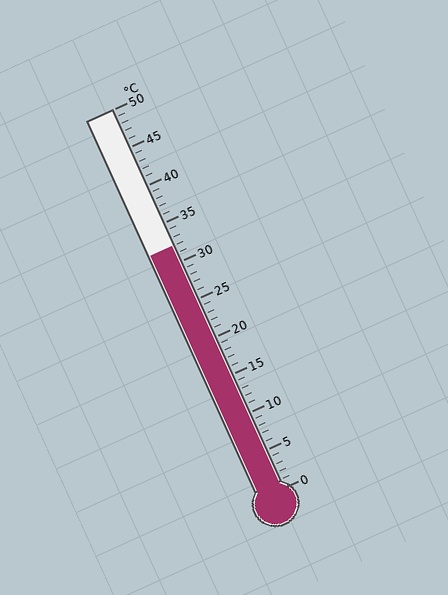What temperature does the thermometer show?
The thermometer shows approximately 32°C.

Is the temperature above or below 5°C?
The temperature is above 5°C.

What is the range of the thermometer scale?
The thermometer scale ranges from 0°C to 50°C.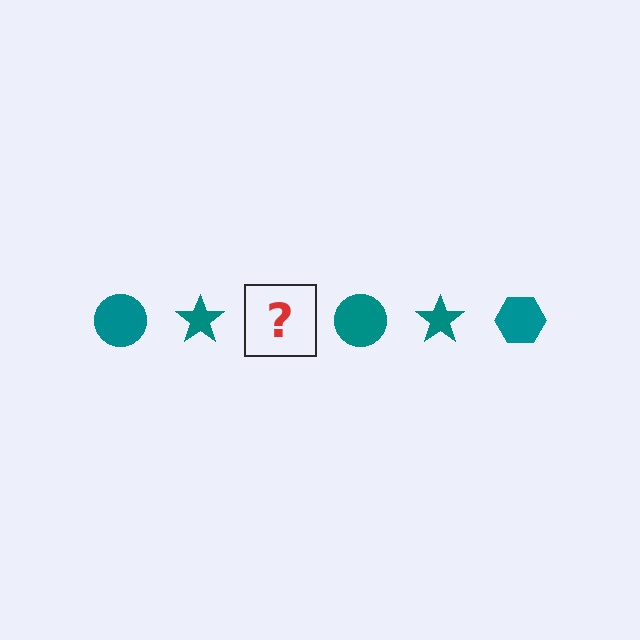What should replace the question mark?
The question mark should be replaced with a teal hexagon.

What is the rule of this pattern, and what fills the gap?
The rule is that the pattern cycles through circle, star, hexagon shapes in teal. The gap should be filled with a teal hexagon.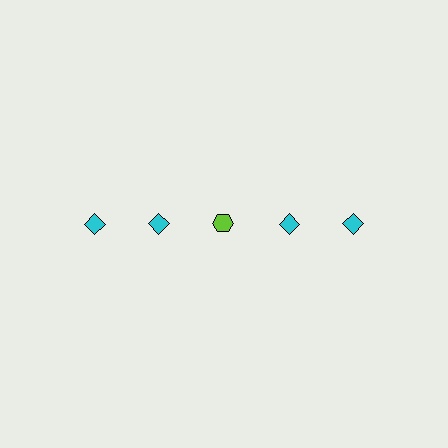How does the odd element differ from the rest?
It differs in both color (lime instead of cyan) and shape (hexagon instead of diamond).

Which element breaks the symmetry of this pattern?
The lime hexagon in the top row, center column breaks the symmetry. All other shapes are cyan diamonds.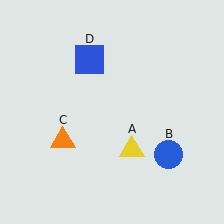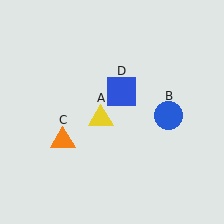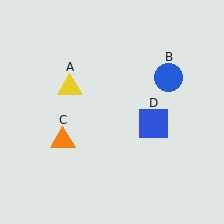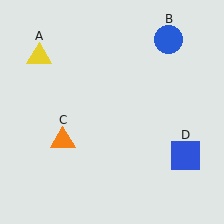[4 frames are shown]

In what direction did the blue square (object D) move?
The blue square (object D) moved down and to the right.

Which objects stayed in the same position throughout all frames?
Orange triangle (object C) remained stationary.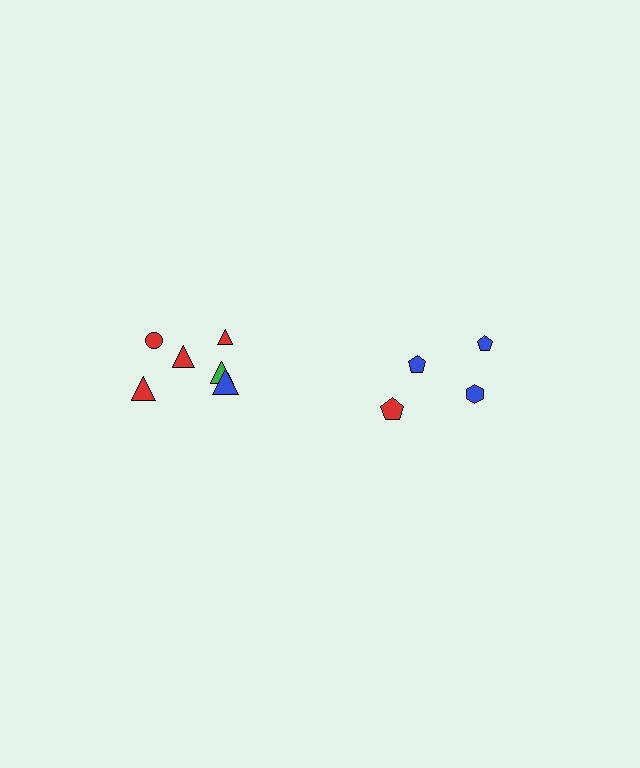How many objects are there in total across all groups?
There are 10 objects.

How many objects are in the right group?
There are 4 objects.